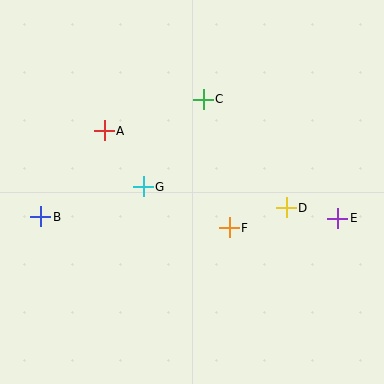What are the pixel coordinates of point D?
Point D is at (286, 208).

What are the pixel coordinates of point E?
Point E is at (338, 218).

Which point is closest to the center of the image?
Point G at (143, 187) is closest to the center.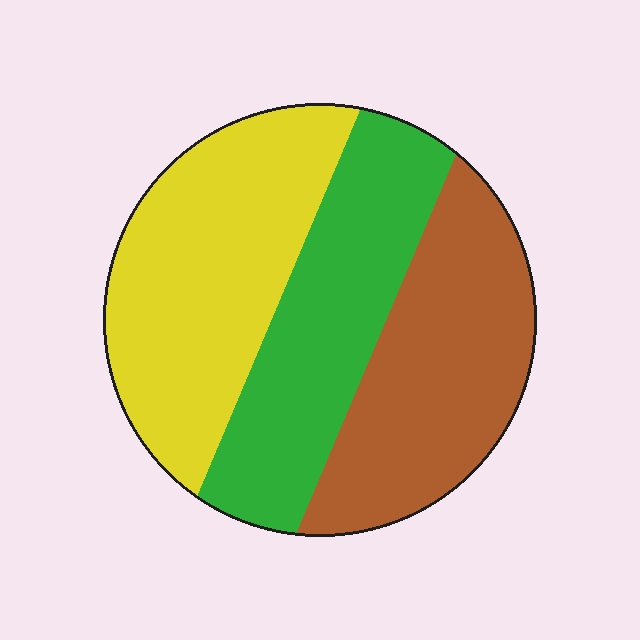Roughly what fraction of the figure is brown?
Brown covers roughly 30% of the figure.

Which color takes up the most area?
Yellow, at roughly 35%.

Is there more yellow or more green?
Yellow.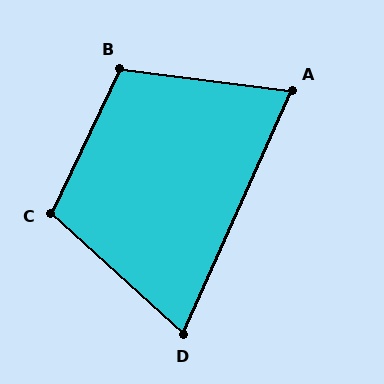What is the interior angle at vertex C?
Approximately 107 degrees (obtuse).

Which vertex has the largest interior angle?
B, at approximately 108 degrees.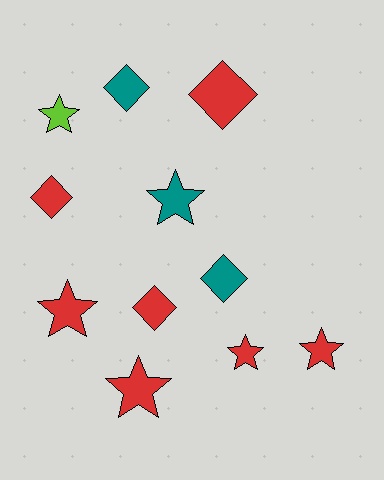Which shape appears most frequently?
Star, with 6 objects.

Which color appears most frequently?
Red, with 7 objects.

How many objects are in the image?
There are 11 objects.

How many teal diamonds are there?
There are 2 teal diamonds.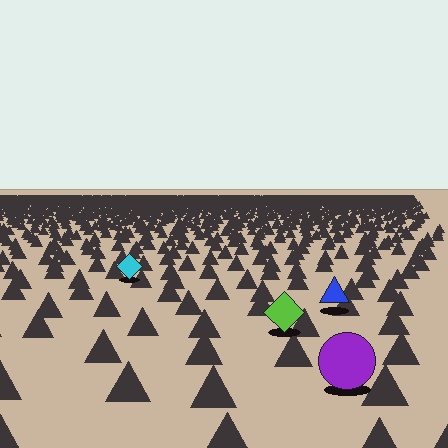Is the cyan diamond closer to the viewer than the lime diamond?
No. The lime diamond is closer — you can tell from the texture gradient: the ground texture is coarser near it.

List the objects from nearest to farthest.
From nearest to farthest: the purple circle, the lime diamond, the blue triangle, the cyan diamond.